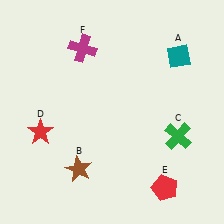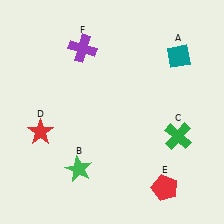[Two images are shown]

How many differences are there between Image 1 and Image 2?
There are 2 differences between the two images.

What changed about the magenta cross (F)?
In Image 1, F is magenta. In Image 2, it changed to purple.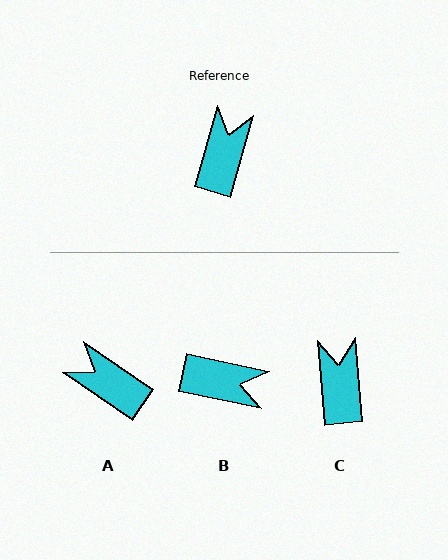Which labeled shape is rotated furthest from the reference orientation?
B, about 86 degrees away.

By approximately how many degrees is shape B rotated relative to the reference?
Approximately 86 degrees clockwise.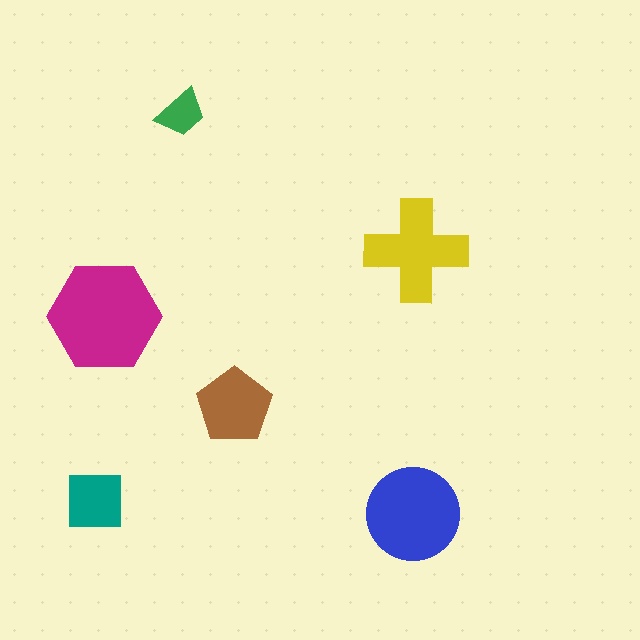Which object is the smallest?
The green trapezoid.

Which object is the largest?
The magenta hexagon.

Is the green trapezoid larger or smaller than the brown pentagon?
Smaller.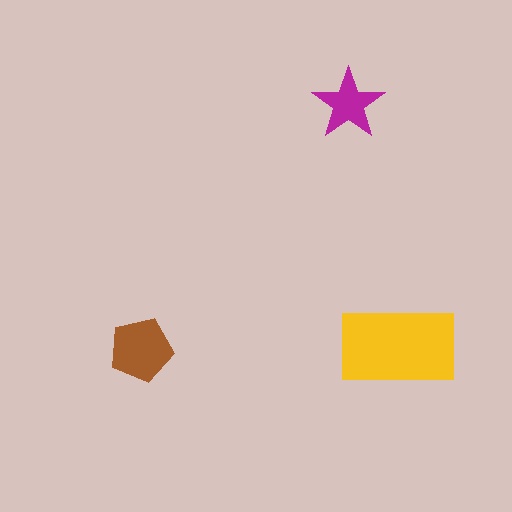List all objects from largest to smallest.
The yellow rectangle, the brown pentagon, the magenta star.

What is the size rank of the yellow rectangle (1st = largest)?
1st.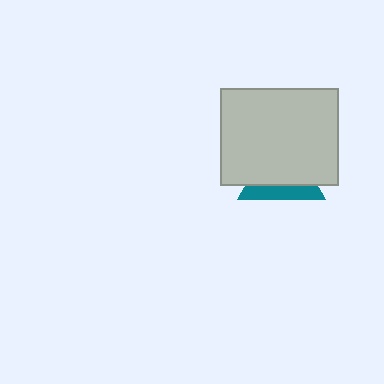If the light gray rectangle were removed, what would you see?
You would see the complete teal triangle.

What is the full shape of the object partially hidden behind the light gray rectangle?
The partially hidden object is a teal triangle.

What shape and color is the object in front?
The object in front is a light gray rectangle.